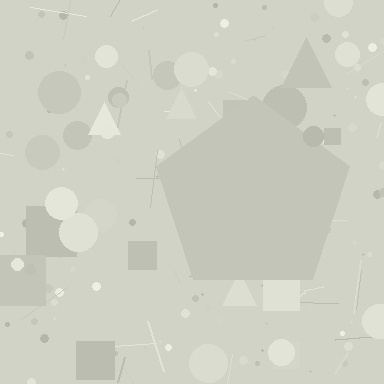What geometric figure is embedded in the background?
A pentagon is embedded in the background.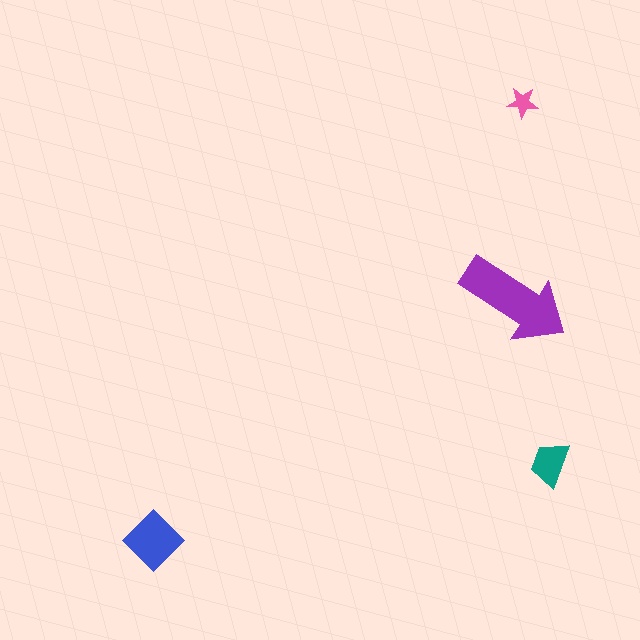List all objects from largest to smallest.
The purple arrow, the blue diamond, the teal trapezoid, the pink star.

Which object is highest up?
The pink star is topmost.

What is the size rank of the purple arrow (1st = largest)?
1st.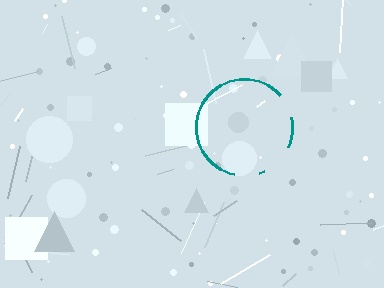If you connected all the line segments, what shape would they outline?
They would outline a circle.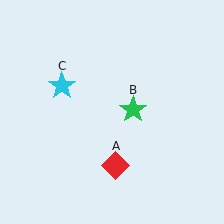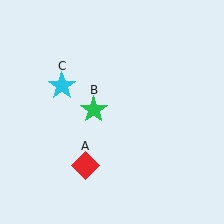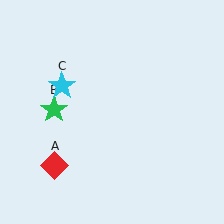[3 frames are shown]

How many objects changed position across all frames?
2 objects changed position: red diamond (object A), green star (object B).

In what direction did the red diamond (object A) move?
The red diamond (object A) moved left.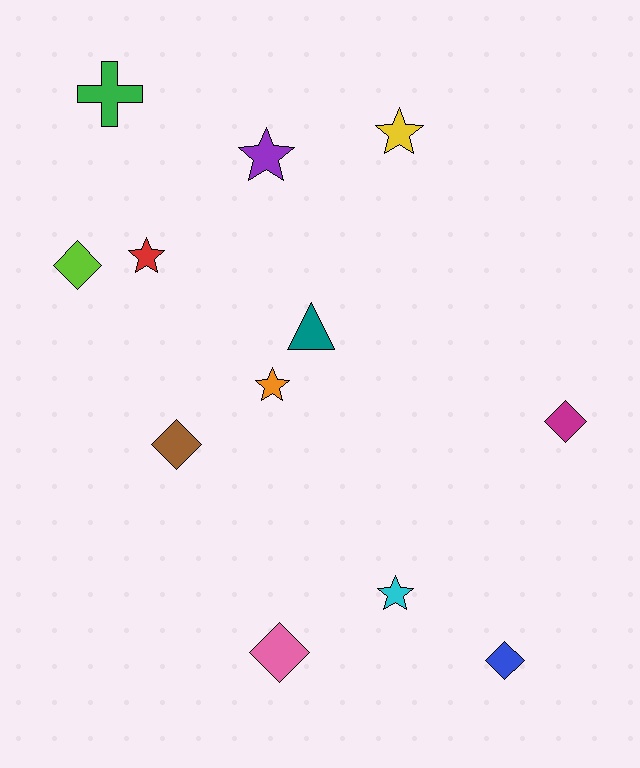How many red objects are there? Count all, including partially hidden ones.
There is 1 red object.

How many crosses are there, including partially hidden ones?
There is 1 cross.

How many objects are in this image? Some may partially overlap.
There are 12 objects.